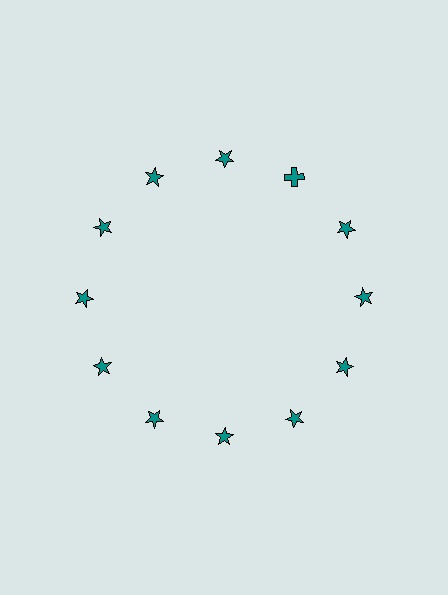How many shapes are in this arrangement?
There are 12 shapes arranged in a ring pattern.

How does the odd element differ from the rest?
It has a different shape: cross instead of star.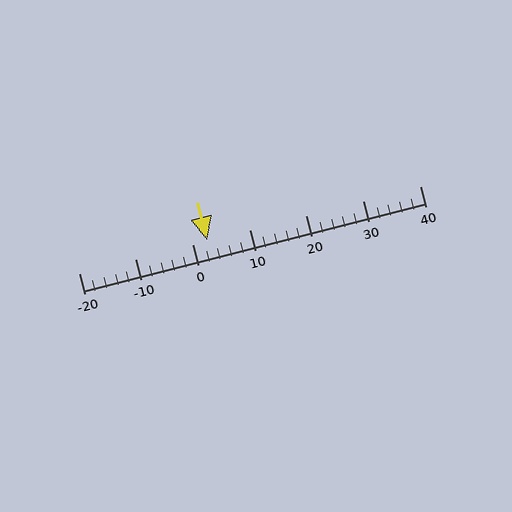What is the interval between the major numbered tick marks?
The major tick marks are spaced 10 units apart.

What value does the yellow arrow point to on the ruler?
The yellow arrow points to approximately 3.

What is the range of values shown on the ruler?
The ruler shows values from -20 to 40.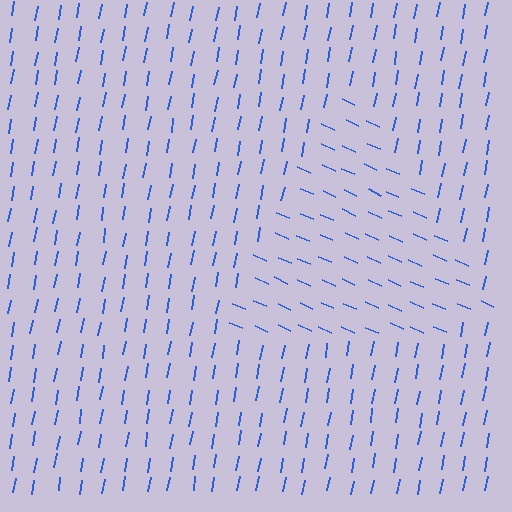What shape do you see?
I see a triangle.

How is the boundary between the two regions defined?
The boundary is defined purely by a change in line orientation (approximately 76 degrees difference). All lines are the same color and thickness.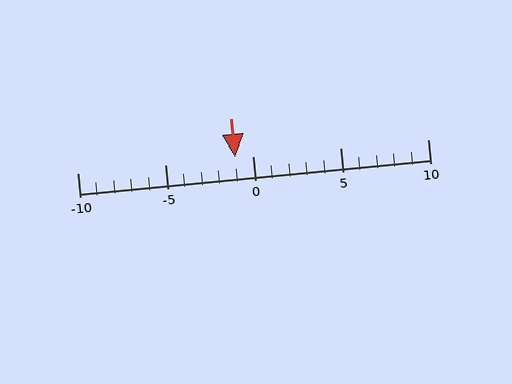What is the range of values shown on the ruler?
The ruler shows values from -10 to 10.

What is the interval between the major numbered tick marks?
The major tick marks are spaced 5 units apart.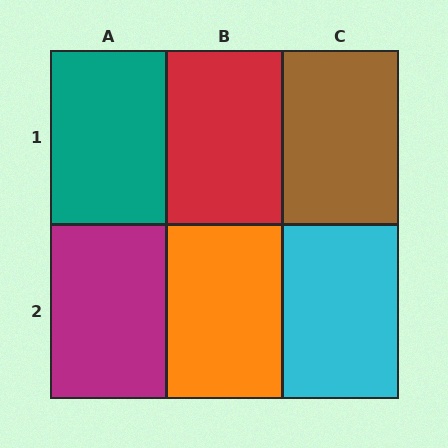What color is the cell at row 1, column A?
Teal.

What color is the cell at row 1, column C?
Brown.